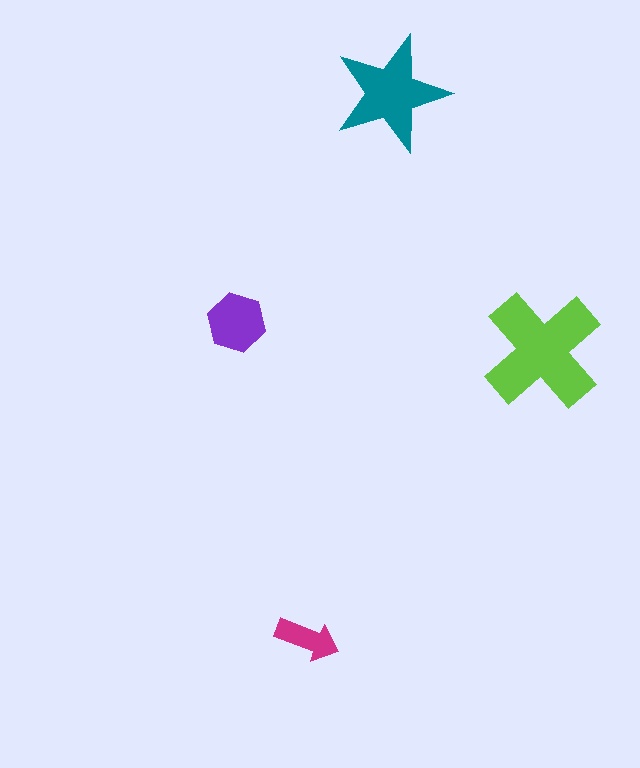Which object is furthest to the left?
The purple hexagon is leftmost.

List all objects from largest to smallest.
The lime cross, the teal star, the purple hexagon, the magenta arrow.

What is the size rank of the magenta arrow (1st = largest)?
4th.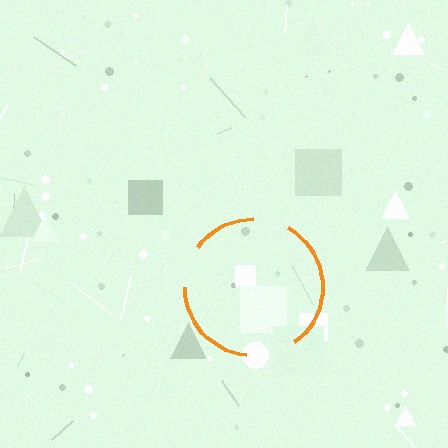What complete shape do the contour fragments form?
The contour fragments form a circle.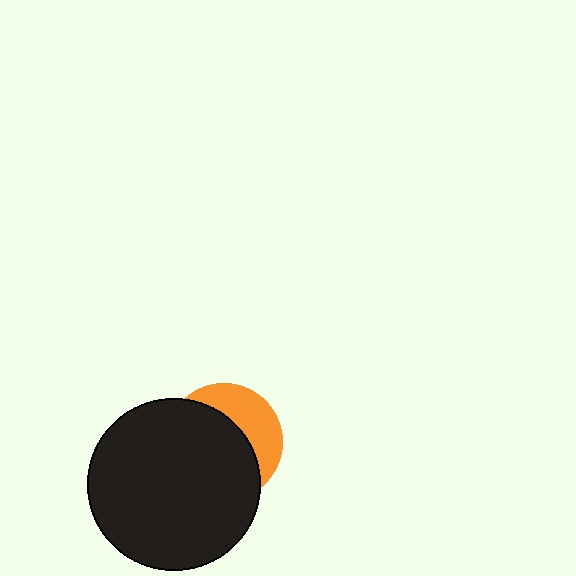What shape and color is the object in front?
The object in front is a black circle.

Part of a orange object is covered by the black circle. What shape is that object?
It is a circle.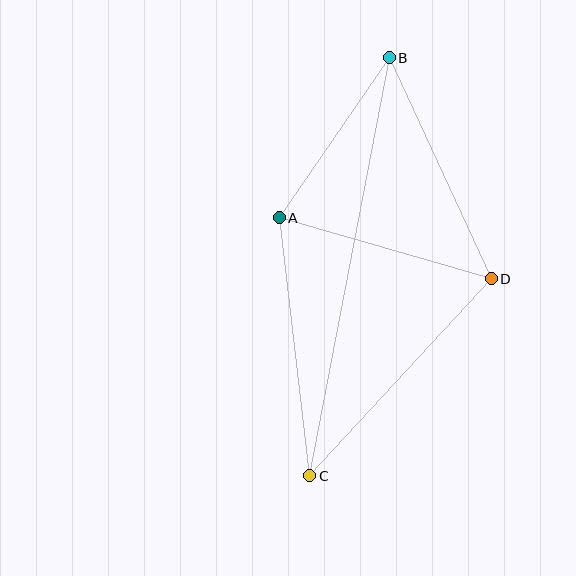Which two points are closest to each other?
Points A and B are closest to each other.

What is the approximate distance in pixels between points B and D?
The distance between B and D is approximately 243 pixels.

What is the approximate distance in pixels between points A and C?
The distance between A and C is approximately 260 pixels.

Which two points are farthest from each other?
Points B and C are farthest from each other.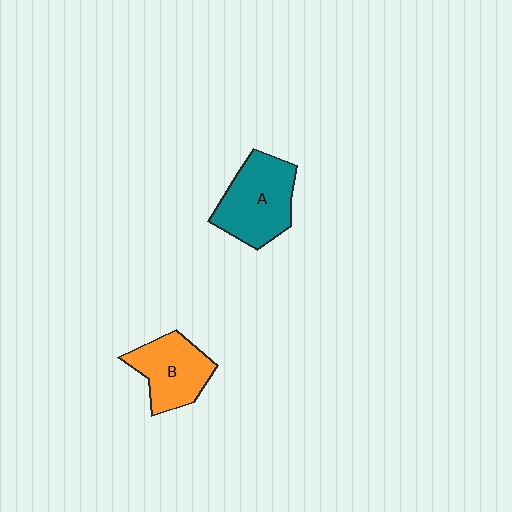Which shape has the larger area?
Shape A (teal).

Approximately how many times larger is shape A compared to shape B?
Approximately 1.2 times.